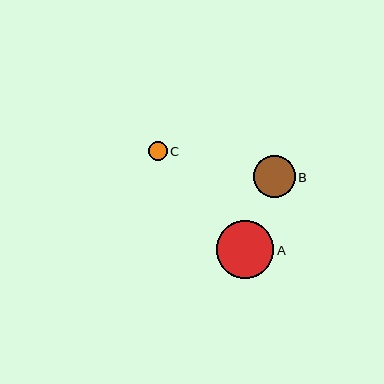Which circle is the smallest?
Circle C is the smallest with a size of approximately 19 pixels.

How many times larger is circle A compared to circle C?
Circle A is approximately 3.0 times the size of circle C.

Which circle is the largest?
Circle A is the largest with a size of approximately 58 pixels.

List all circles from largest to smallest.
From largest to smallest: A, B, C.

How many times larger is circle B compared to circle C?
Circle B is approximately 2.2 times the size of circle C.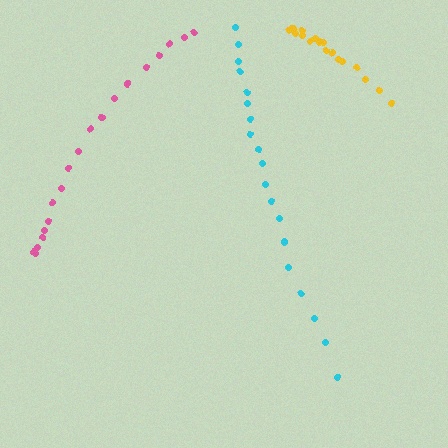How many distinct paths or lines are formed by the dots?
There are 3 distinct paths.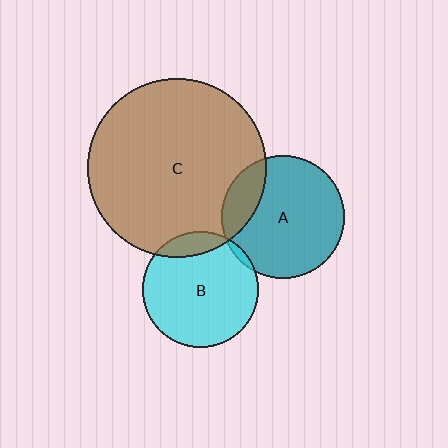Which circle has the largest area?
Circle C (brown).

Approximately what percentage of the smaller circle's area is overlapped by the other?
Approximately 20%.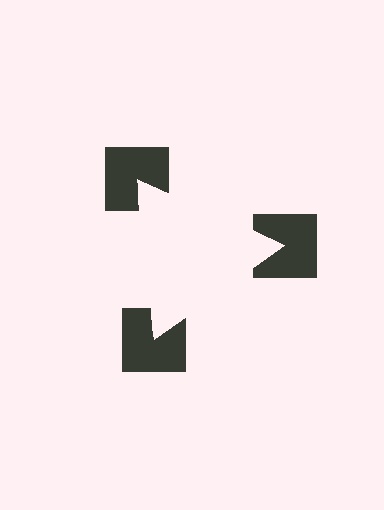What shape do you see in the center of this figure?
An illusory triangle — its edges are inferred from the aligned wedge cuts in the notched squares, not physically drawn.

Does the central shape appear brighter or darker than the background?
It typically appears slightly brighter than the background, even though no actual brightness change is drawn.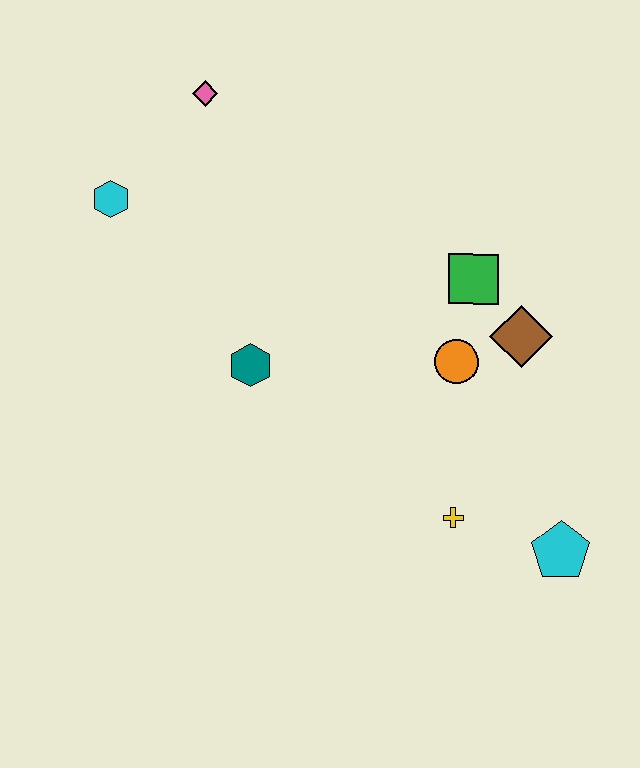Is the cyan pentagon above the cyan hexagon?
No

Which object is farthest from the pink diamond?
The cyan pentagon is farthest from the pink diamond.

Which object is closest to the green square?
The brown diamond is closest to the green square.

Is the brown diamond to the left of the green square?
No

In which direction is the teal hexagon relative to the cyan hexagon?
The teal hexagon is below the cyan hexagon.